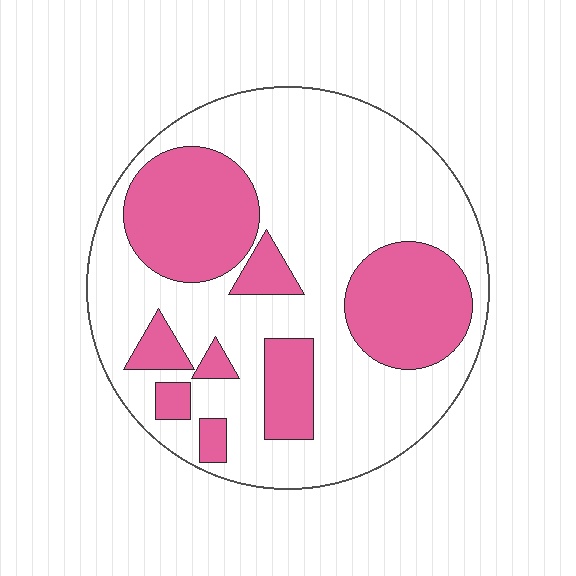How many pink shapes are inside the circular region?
8.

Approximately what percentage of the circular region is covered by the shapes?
Approximately 30%.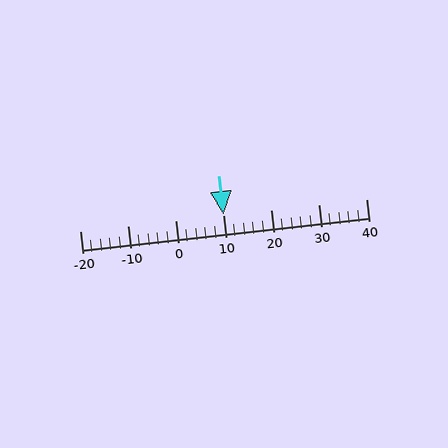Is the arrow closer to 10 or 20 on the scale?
The arrow is closer to 10.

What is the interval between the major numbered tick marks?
The major tick marks are spaced 10 units apart.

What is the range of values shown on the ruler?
The ruler shows values from -20 to 40.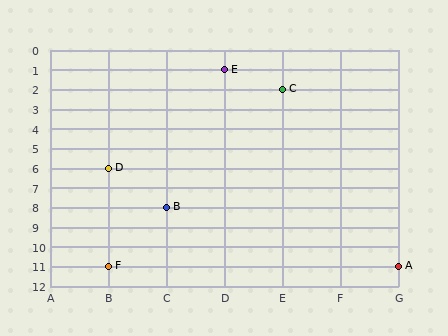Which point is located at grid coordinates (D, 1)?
Point E is at (D, 1).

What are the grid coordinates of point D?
Point D is at grid coordinates (B, 6).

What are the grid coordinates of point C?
Point C is at grid coordinates (E, 2).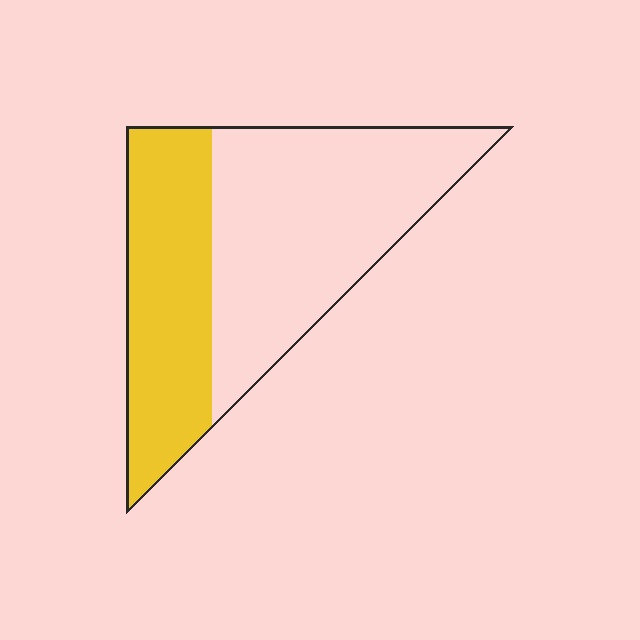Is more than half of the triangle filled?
No.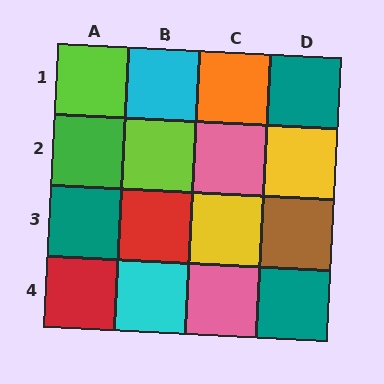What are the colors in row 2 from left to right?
Green, lime, pink, yellow.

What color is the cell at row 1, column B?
Cyan.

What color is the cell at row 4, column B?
Cyan.